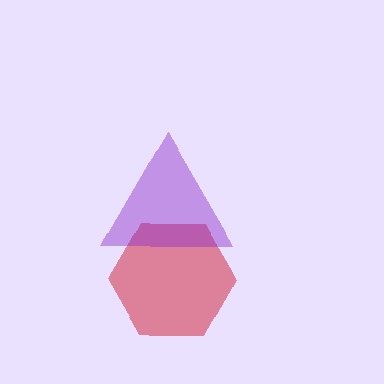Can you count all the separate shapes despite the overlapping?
Yes, there are 2 separate shapes.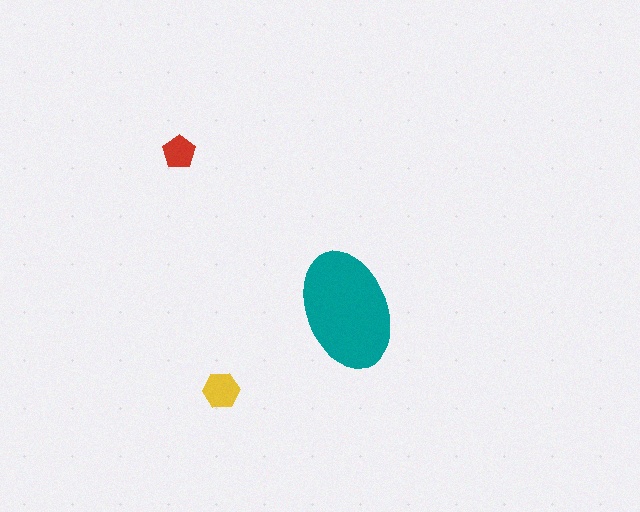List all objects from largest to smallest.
The teal ellipse, the yellow hexagon, the red pentagon.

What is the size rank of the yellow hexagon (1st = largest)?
2nd.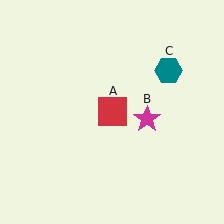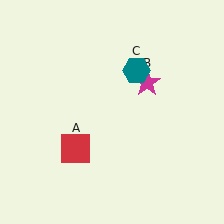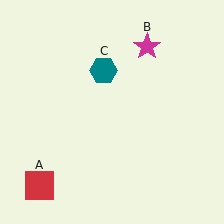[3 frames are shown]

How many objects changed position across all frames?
3 objects changed position: red square (object A), magenta star (object B), teal hexagon (object C).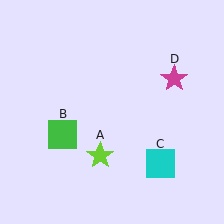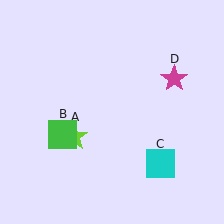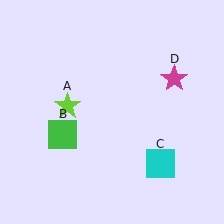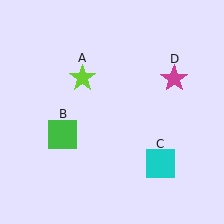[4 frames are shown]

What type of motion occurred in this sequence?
The lime star (object A) rotated clockwise around the center of the scene.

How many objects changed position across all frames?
1 object changed position: lime star (object A).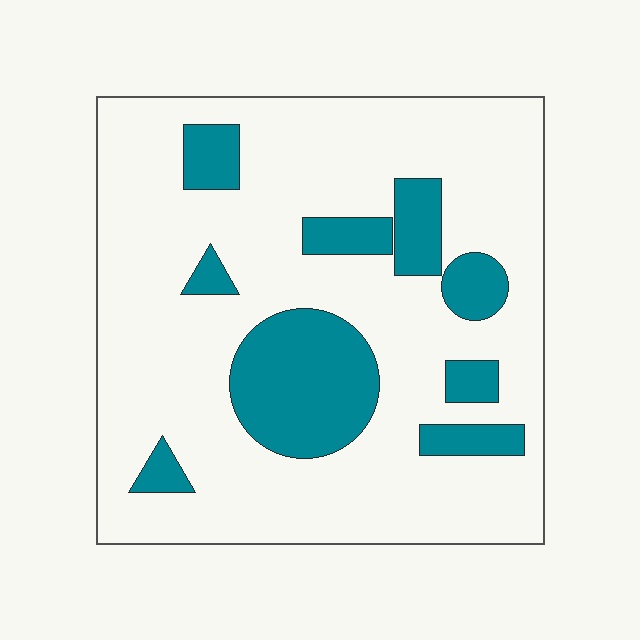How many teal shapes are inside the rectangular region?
9.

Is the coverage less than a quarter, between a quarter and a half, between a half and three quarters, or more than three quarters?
Less than a quarter.